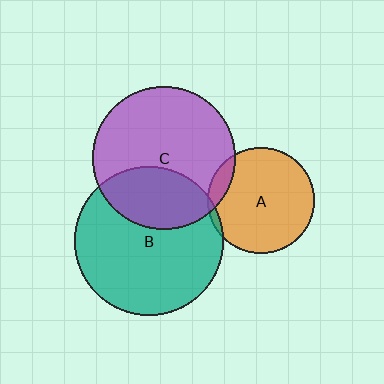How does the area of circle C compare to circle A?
Approximately 1.8 times.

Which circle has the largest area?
Circle B (teal).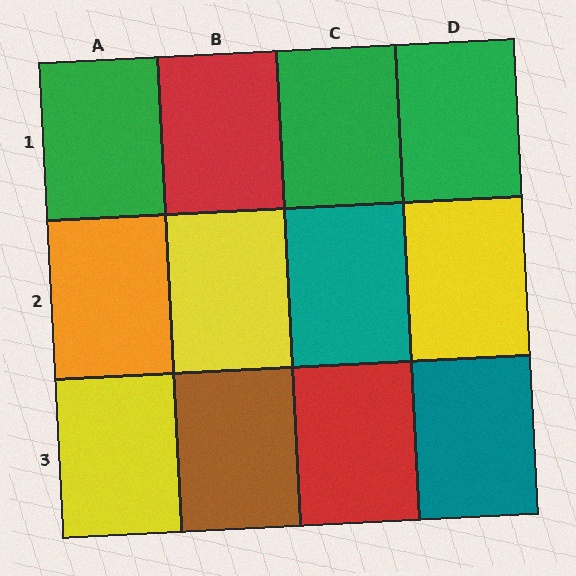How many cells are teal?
2 cells are teal.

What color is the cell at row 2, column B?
Yellow.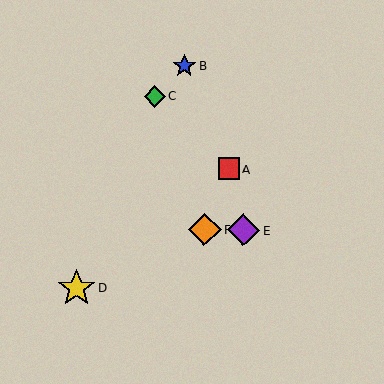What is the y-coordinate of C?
Object C is at y≈96.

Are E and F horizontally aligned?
Yes, both are at y≈230.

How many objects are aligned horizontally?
2 objects (E, F) are aligned horizontally.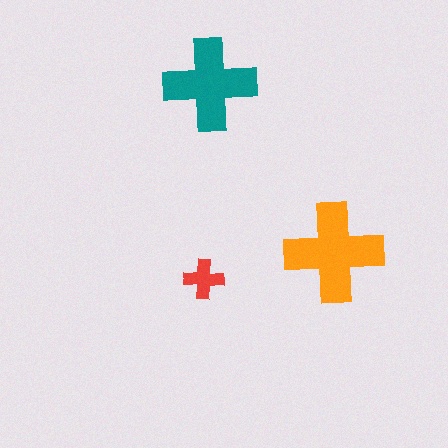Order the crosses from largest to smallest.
the orange one, the teal one, the red one.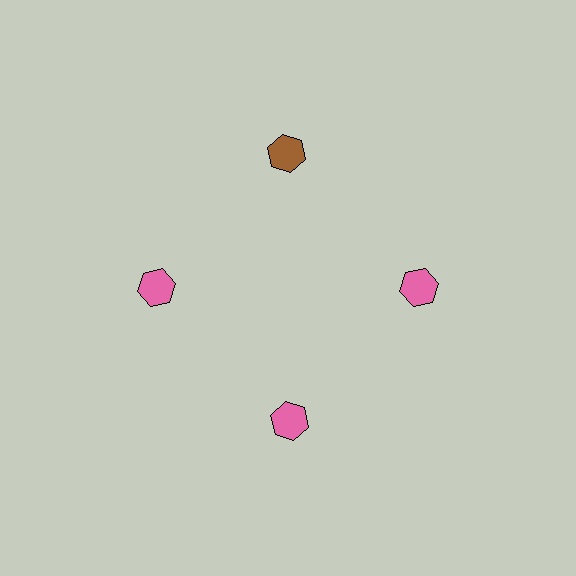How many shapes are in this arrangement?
There are 4 shapes arranged in a ring pattern.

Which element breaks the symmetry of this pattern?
The brown hexagon at roughly the 12 o'clock position breaks the symmetry. All other shapes are pink hexagons.